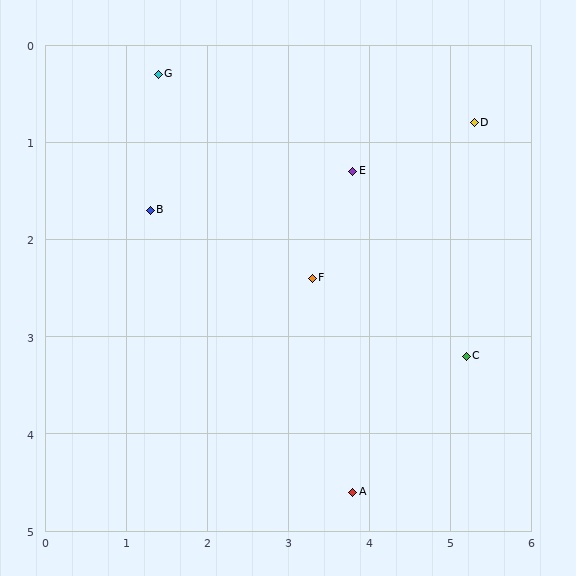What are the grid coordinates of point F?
Point F is at approximately (3.3, 2.4).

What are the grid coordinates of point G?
Point G is at approximately (1.4, 0.3).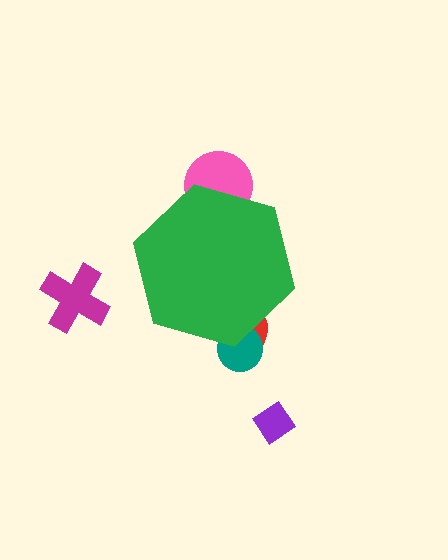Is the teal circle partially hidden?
Yes, the teal circle is partially hidden behind the green hexagon.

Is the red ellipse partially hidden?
Yes, the red ellipse is partially hidden behind the green hexagon.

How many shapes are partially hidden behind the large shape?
3 shapes are partially hidden.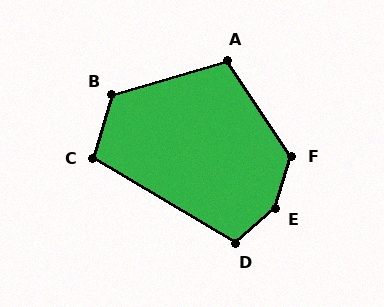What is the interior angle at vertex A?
Approximately 107 degrees (obtuse).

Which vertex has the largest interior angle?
E, at approximately 149 degrees.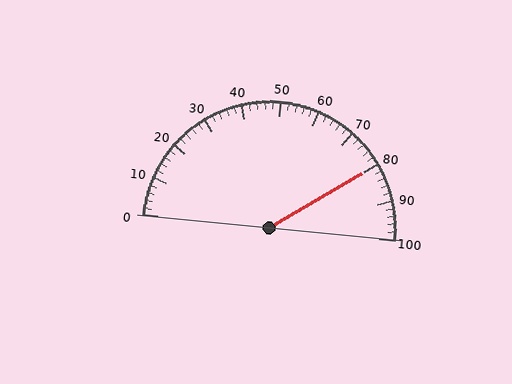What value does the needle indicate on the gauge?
The needle indicates approximately 80.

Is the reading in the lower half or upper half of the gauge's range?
The reading is in the upper half of the range (0 to 100).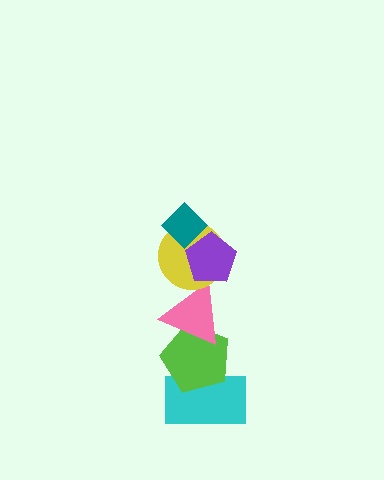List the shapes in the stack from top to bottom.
From top to bottom: the teal diamond, the purple pentagon, the yellow circle, the pink triangle, the lime pentagon, the cyan rectangle.